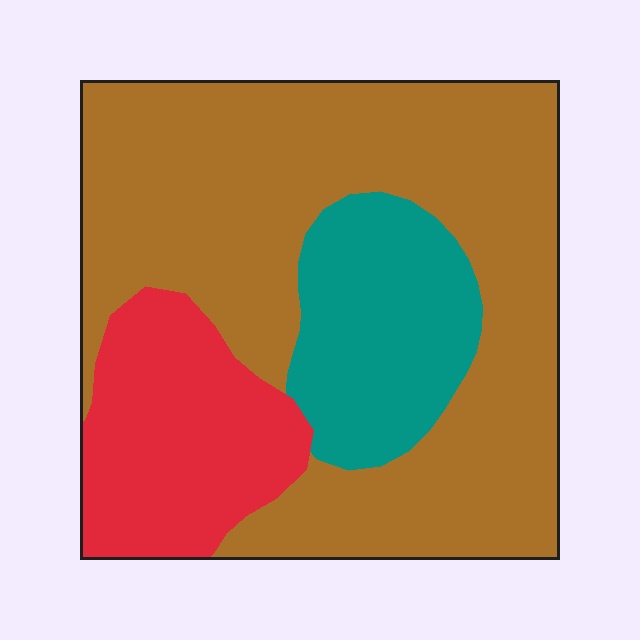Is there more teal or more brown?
Brown.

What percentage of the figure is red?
Red covers 20% of the figure.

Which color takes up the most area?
Brown, at roughly 65%.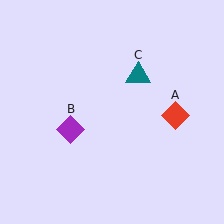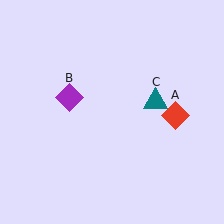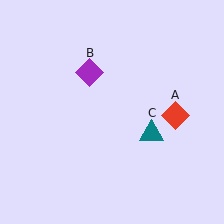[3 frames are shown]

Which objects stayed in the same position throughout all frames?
Red diamond (object A) remained stationary.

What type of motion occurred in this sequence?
The purple diamond (object B), teal triangle (object C) rotated clockwise around the center of the scene.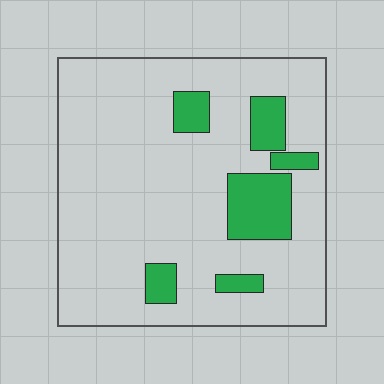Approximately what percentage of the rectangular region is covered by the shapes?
Approximately 15%.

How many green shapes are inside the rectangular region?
6.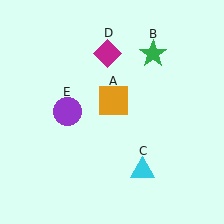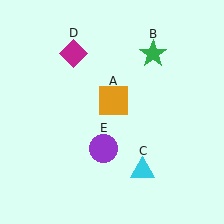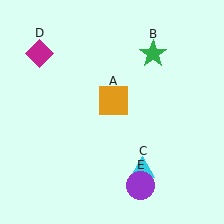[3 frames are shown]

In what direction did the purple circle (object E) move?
The purple circle (object E) moved down and to the right.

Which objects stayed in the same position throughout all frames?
Orange square (object A) and green star (object B) and cyan triangle (object C) remained stationary.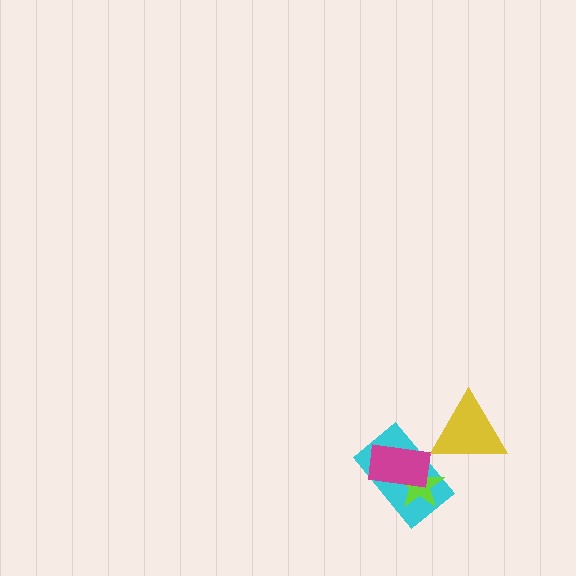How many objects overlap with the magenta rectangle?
2 objects overlap with the magenta rectangle.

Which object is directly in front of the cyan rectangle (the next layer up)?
The lime star is directly in front of the cyan rectangle.